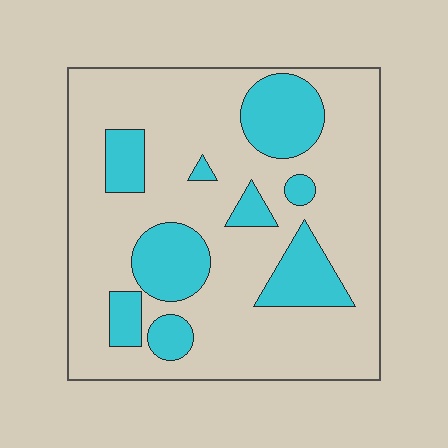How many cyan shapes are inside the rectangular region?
9.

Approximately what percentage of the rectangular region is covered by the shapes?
Approximately 25%.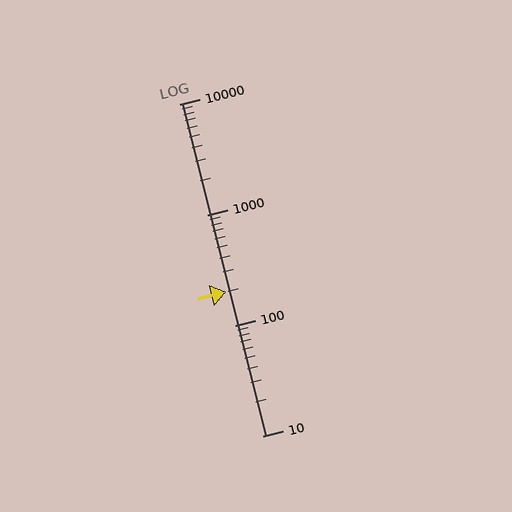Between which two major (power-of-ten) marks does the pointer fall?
The pointer is between 100 and 1000.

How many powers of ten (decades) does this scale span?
The scale spans 3 decades, from 10 to 10000.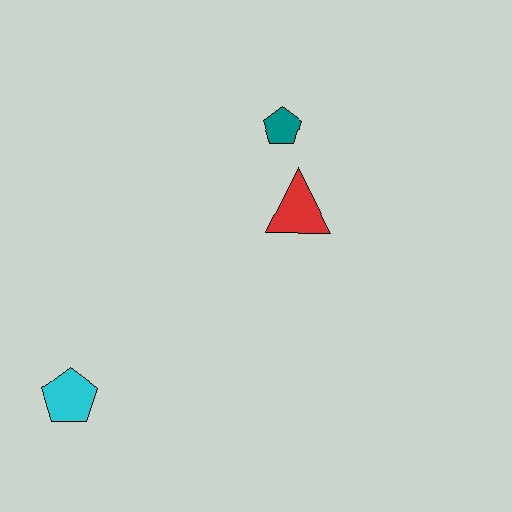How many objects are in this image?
There are 3 objects.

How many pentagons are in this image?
There are 2 pentagons.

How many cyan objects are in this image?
There is 1 cyan object.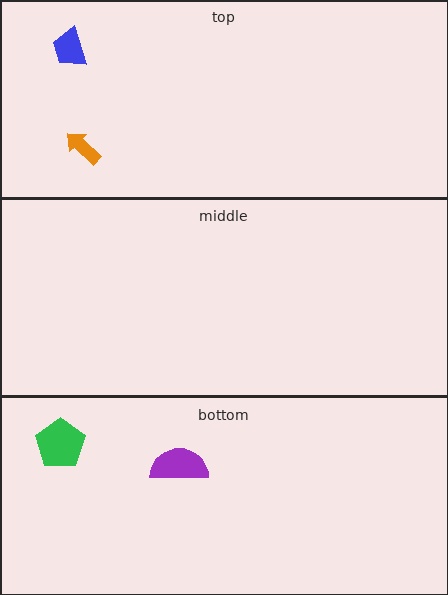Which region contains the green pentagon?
The bottom region.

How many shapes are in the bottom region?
2.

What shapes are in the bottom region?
The green pentagon, the purple semicircle.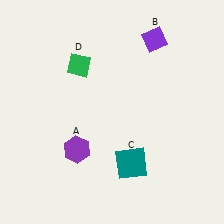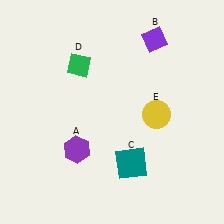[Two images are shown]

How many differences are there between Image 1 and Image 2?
There is 1 difference between the two images.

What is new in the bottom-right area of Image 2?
A yellow circle (E) was added in the bottom-right area of Image 2.